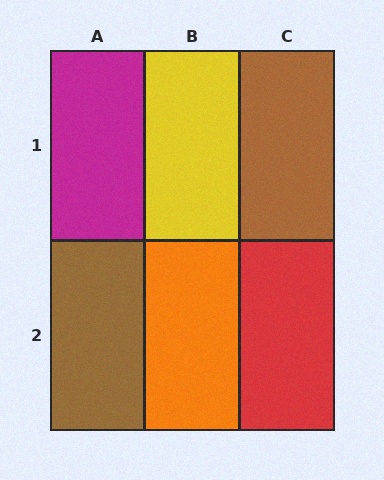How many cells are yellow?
1 cell is yellow.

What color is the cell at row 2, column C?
Red.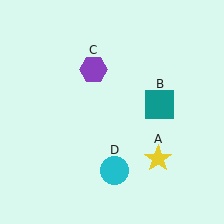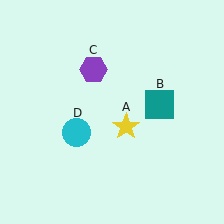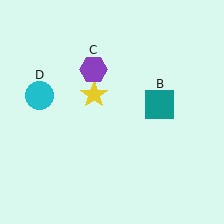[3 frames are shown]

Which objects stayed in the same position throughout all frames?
Teal square (object B) and purple hexagon (object C) remained stationary.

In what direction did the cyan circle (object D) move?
The cyan circle (object D) moved up and to the left.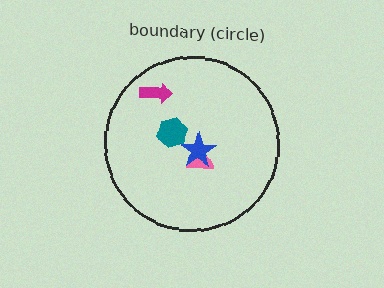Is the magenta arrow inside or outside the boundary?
Inside.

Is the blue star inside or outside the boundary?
Inside.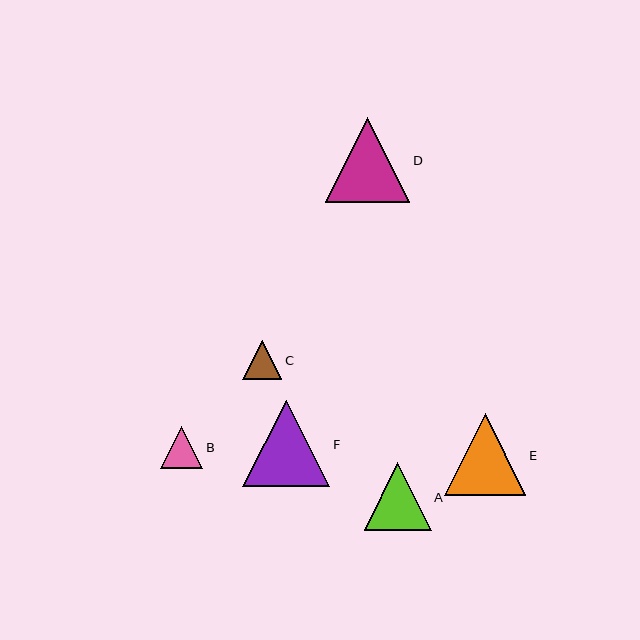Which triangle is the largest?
Triangle F is the largest with a size of approximately 87 pixels.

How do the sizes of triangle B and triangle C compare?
Triangle B and triangle C are approximately the same size.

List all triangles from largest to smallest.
From largest to smallest: F, D, E, A, B, C.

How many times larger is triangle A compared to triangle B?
Triangle A is approximately 1.6 times the size of triangle B.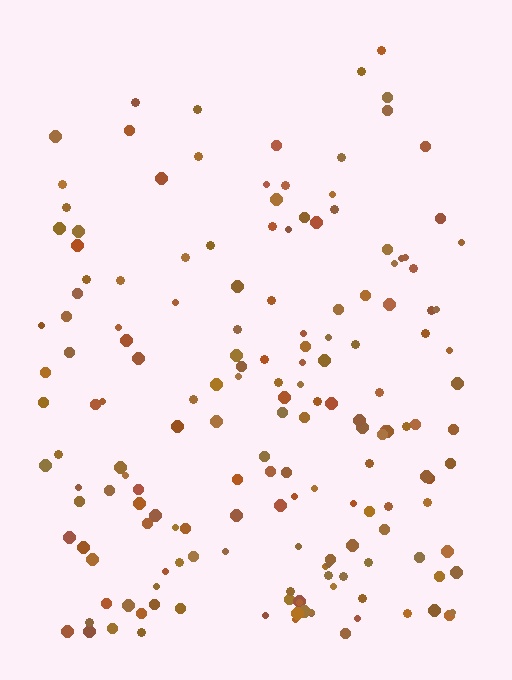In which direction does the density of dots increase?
From top to bottom, with the bottom side densest.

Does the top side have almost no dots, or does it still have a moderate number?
Still a moderate number, just noticeably fewer than the bottom.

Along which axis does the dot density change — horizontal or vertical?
Vertical.